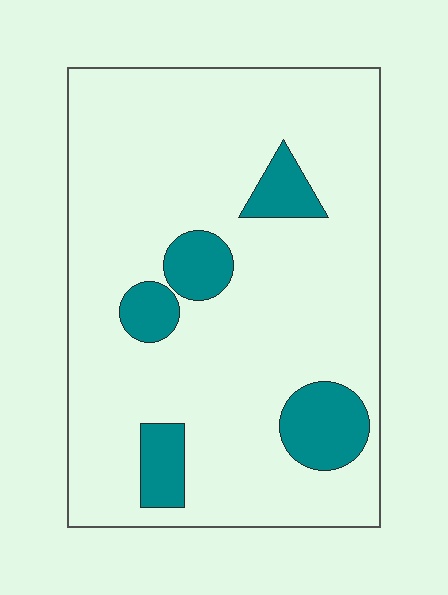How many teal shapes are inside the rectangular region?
5.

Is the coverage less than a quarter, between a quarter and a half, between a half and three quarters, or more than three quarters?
Less than a quarter.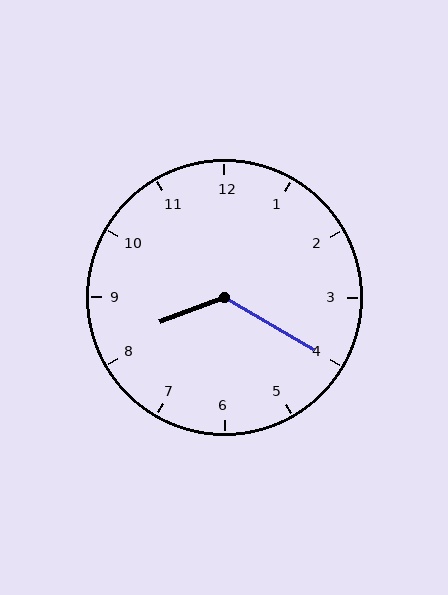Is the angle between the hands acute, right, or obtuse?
It is obtuse.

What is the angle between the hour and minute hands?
Approximately 130 degrees.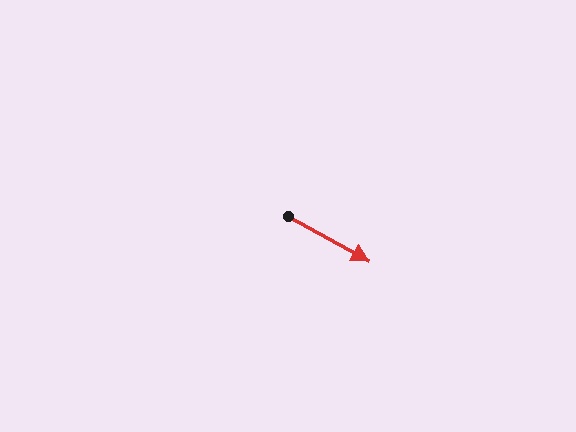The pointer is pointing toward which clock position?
Roughly 4 o'clock.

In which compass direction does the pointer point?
Southeast.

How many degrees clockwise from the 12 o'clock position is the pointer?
Approximately 119 degrees.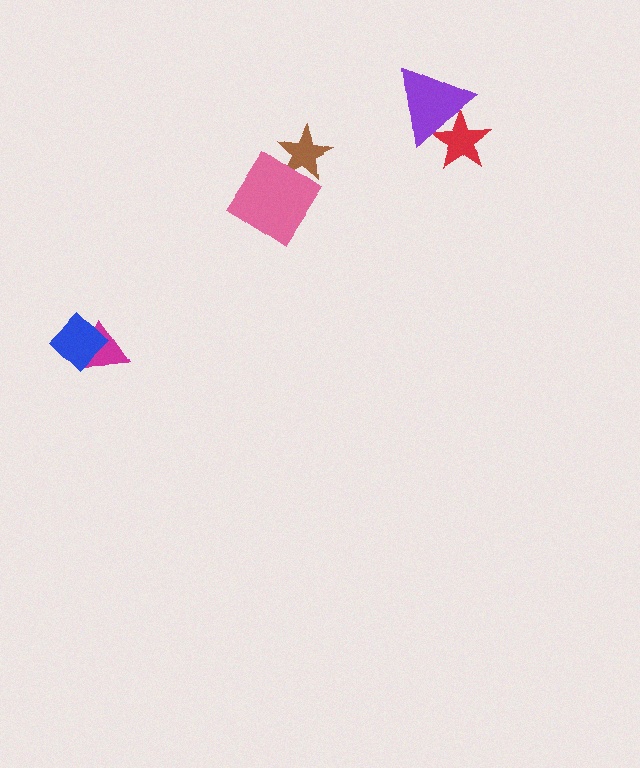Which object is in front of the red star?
The purple triangle is in front of the red star.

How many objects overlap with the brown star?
1 object overlaps with the brown star.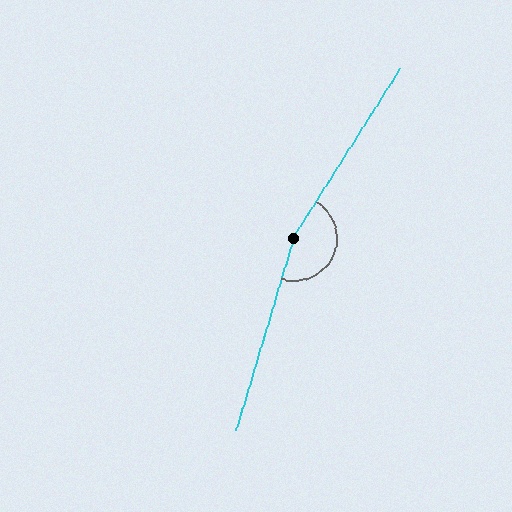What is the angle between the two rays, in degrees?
Approximately 165 degrees.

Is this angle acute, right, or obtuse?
It is obtuse.